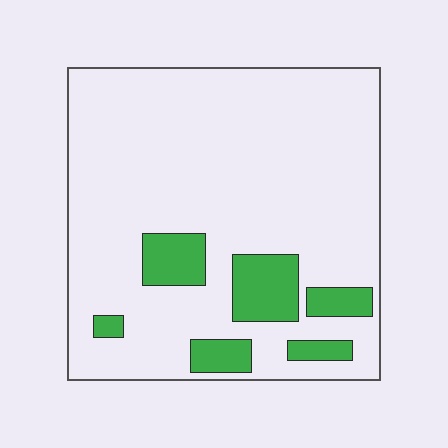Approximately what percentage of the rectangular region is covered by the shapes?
Approximately 15%.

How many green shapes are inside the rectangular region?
6.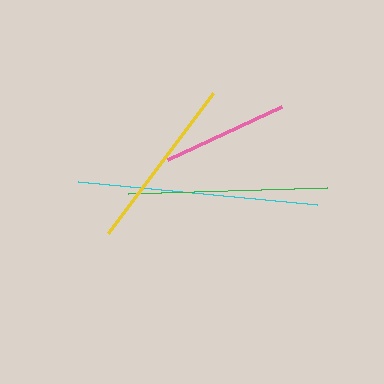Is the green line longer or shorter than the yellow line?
The green line is longer than the yellow line.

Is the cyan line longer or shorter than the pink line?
The cyan line is longer than the pink line.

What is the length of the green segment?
The green segment is approximately 199 pixels long.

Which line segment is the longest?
The cyan line is the longest at approximately 240 pixels.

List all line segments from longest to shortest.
From longest to shortest: cyan, green, yellow, pink.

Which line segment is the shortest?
The pink line is the shortest at approximately 126 pixels.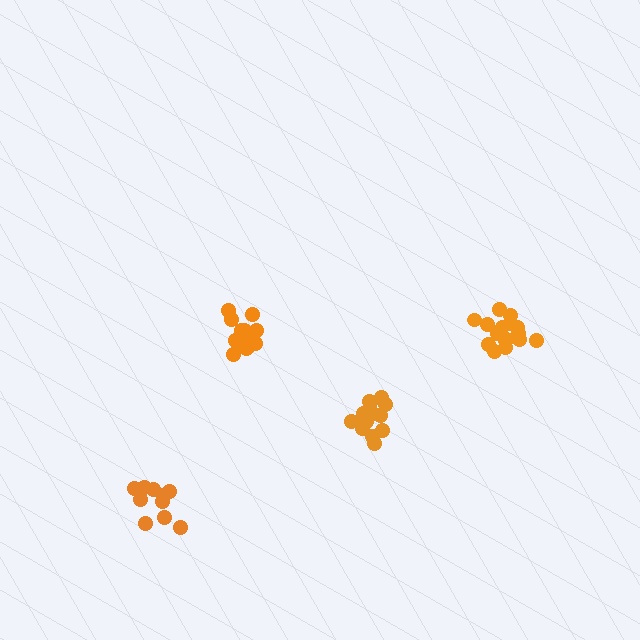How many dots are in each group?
Group 1: 15 dots, Group 2: 10 dots, Group 3: 13 dots, Group 4: 16 dots (54 total).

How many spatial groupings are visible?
There are 4 spatial groupings.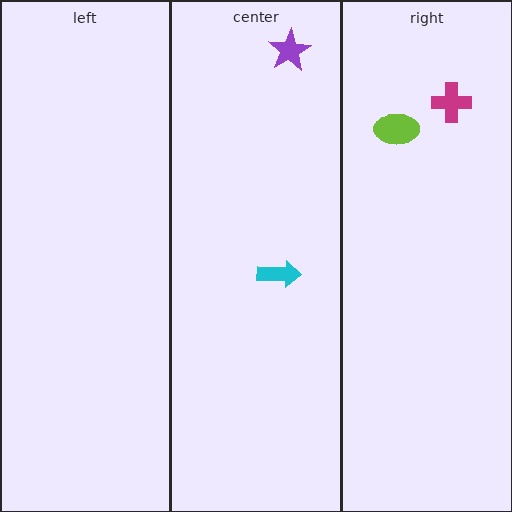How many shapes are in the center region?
2.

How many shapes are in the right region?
2.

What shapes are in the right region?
The lime ellipse, the magenta cross.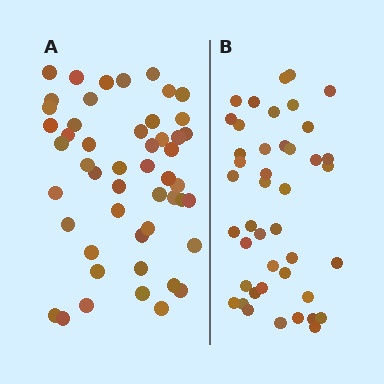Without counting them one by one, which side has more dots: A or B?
Region A (the left region) has more dots.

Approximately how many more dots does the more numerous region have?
Region A has roughly 8 or so more dots than region B.